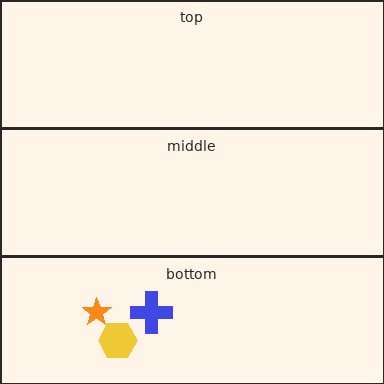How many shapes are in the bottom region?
3.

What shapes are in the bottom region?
The yellow hexagon, the blue cross, the orange star.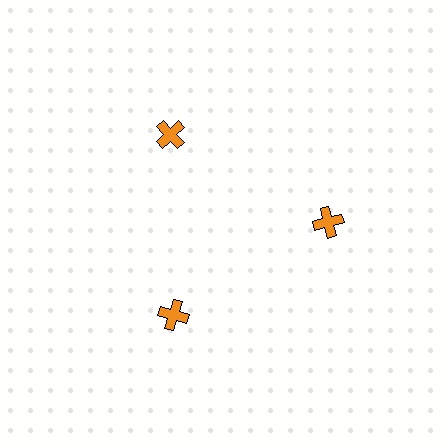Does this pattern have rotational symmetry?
Yes, this pattern has 3-fold rotational symmetry. It looks the same after rotating 120 degrees around the center.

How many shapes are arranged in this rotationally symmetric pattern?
There are 3 shapes, arranged in 3 groups of 1.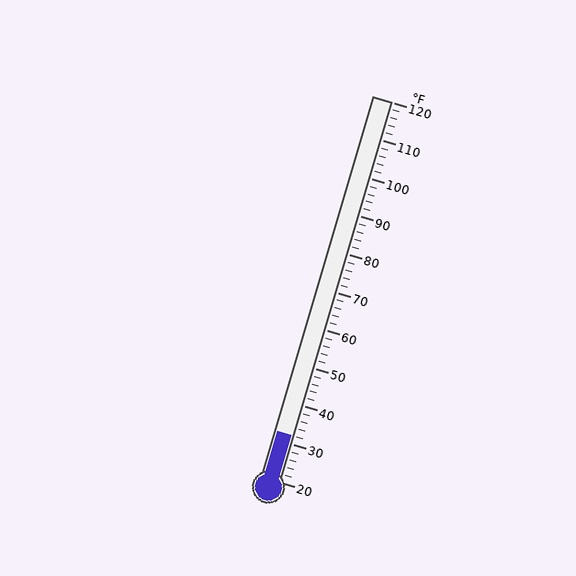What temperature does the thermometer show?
The thermometer shows approximately 32°F.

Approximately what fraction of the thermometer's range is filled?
The thermometer is filled to approximately 10% of its range.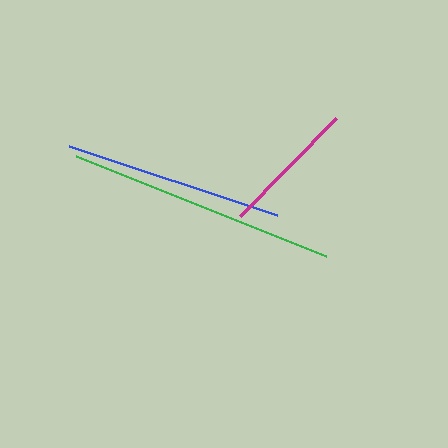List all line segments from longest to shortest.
From longest to shortest: green, blue, magenta.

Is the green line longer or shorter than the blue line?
The green line is longer than the blue line.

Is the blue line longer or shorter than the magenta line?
The blue line is longer than the magenta line.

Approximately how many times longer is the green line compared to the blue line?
The green line is approximately 1.2 times the length of the blue line.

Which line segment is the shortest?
The magenta line is the shortest at approximately 137 pixels.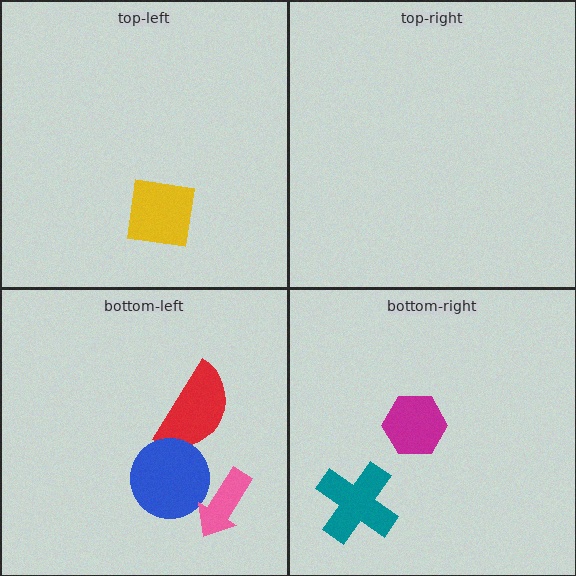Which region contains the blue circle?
The bottom-left region.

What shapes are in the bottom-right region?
The magenta hexagon, the teal cross.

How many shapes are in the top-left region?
1.